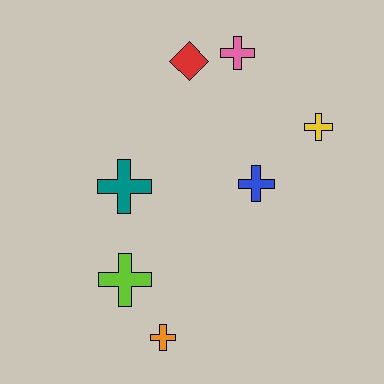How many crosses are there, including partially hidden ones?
There are 6 crosses.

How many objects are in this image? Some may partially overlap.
There are 7 objects.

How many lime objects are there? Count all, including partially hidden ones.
There is 1 lime object.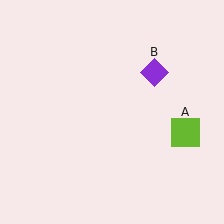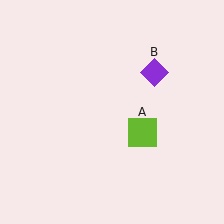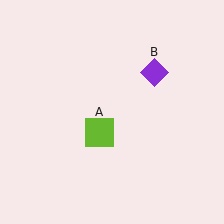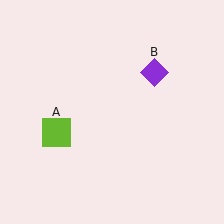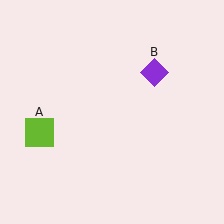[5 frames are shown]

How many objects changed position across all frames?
1 object changed position: lime square (object A).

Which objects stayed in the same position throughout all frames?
Purple diamond (object B) remained stationary.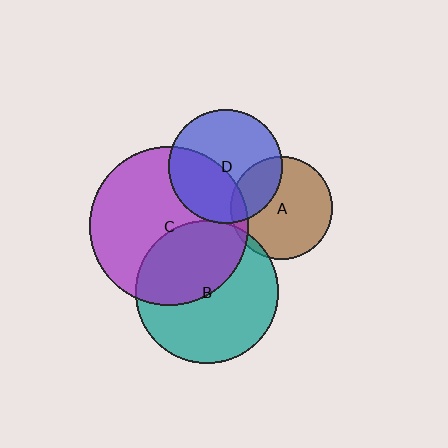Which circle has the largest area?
Circle C (purple).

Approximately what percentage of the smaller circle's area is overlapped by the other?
Approximately 10%.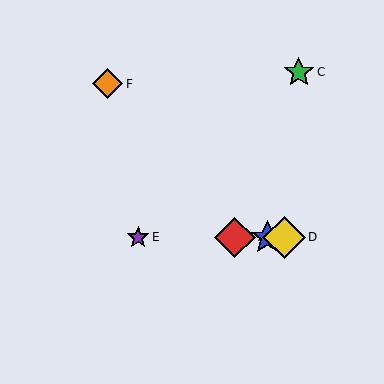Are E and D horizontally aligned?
Yes, both are at y≈237.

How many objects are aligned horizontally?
4 objects (A, B, D, E) are aligned horizontally.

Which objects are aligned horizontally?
Objects A, B, D, E are aligned horizontally.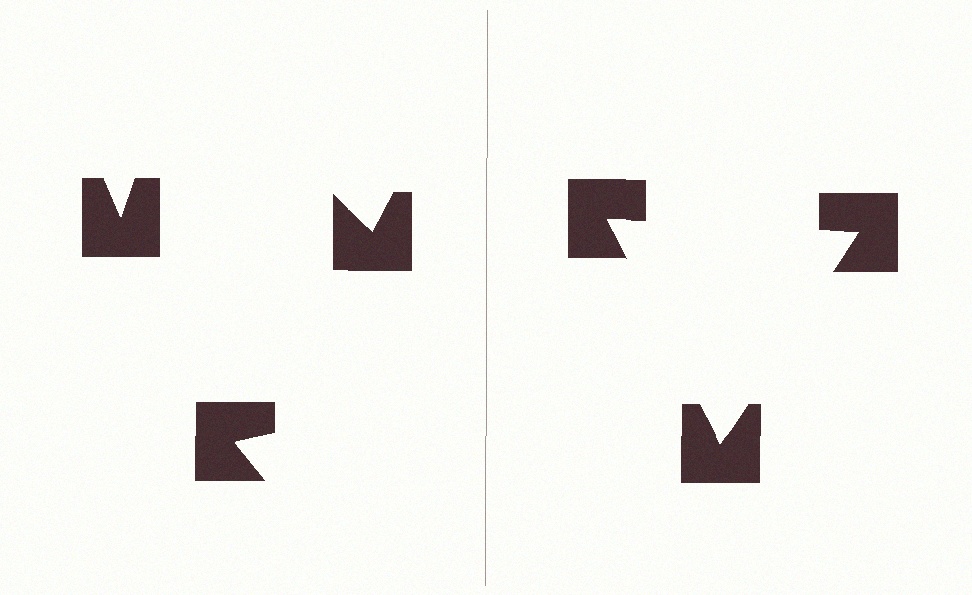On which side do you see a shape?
An illusory triangle appears on the right side. On the left side the wedge cuts are rotated, so no coherent shape forms.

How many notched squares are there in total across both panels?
6 — 3 on each side.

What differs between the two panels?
The notched squares are positioned identically on both sides; only the wedge orientations differ. On the right they align to a triangle; on the left they are misaligned.